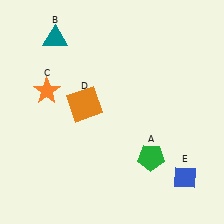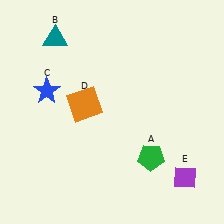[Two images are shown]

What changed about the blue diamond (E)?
In Image 1, E is blue. In Image 2, it changed to purple.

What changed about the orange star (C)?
In Image 1, C is orange. In Image 2, it changed to blue.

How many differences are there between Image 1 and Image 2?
There are 2 differences between the two images.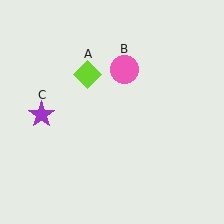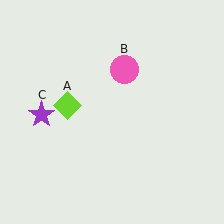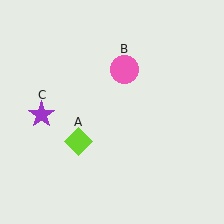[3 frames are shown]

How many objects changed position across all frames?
1 object changed position: lime diamond (object A).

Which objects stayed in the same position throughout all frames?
Pink circle (object B) and purple star (object C) remained stationary.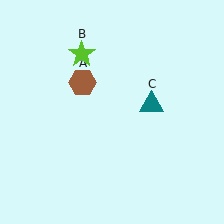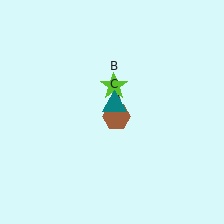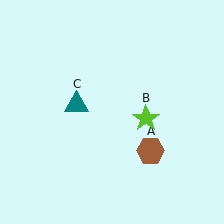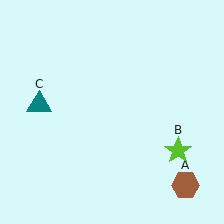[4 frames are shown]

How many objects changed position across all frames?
3 objects changed position: brown hexagon (object A), lime star (object B), teal triangle (object C).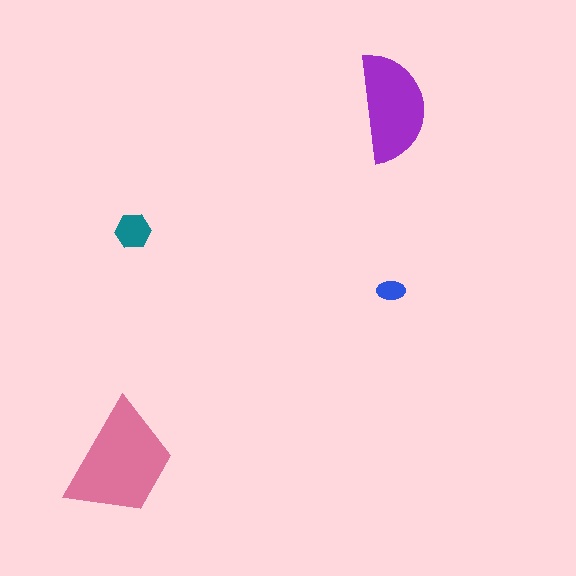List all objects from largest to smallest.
The pink trapezoid, the purple semicircle, the teal hexagon, the blue ellipse.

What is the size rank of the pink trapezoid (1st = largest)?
1st.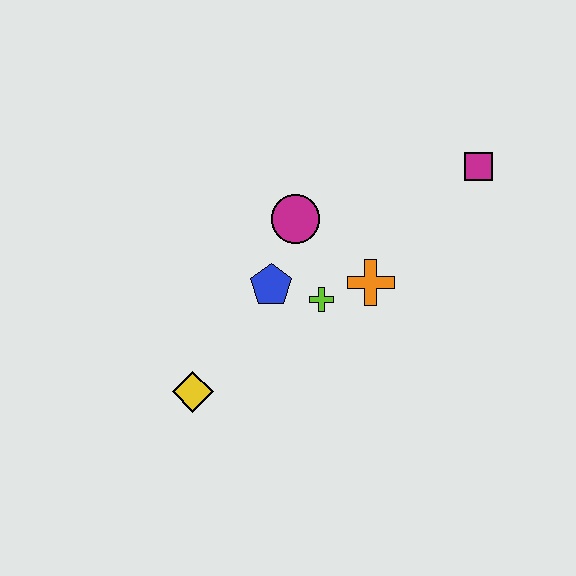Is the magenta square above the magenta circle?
Yes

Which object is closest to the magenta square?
The orange cross is closest to the magenta square.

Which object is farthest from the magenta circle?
The yellow diamond is farthest from the magenta circle.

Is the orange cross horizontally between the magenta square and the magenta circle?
Yes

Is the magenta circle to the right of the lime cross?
No